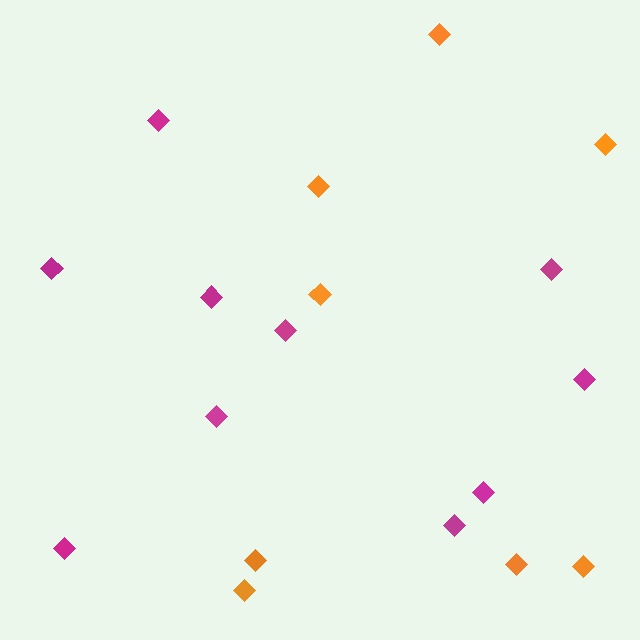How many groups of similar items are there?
There are 2 groups: one group of orange diamonds (8) and one group of magenta diamonds (10).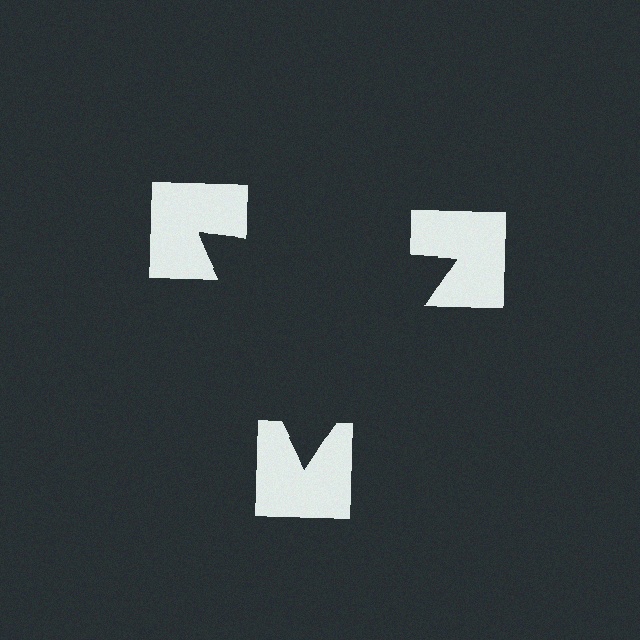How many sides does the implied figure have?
3 sides.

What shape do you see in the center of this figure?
An illusory triangle — its edges are inferred from the aligned wedge cuts in the notched squares, not physically drawn.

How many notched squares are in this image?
There are 3 — one at each vertex of the illusory triangle.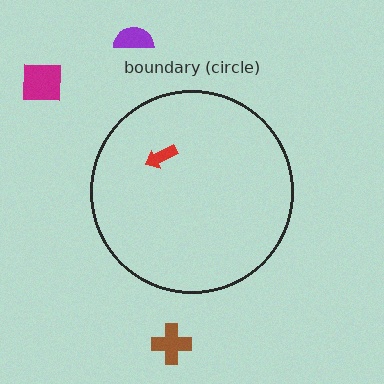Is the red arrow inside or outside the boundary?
Inside.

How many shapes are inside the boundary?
1 inside, 3 outside.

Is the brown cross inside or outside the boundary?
Outside.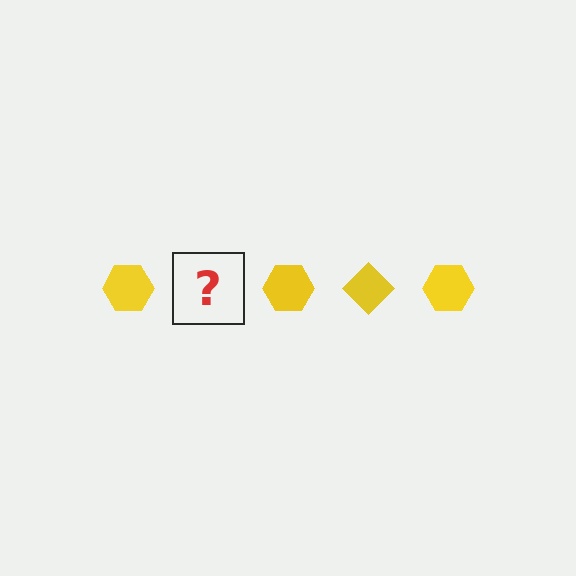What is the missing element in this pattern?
The missing element is a yellow diamond.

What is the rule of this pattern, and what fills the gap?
The rule is that the pattern cycles through hexagon, diamond shapes in yellow. The gap should be filled with a yellow diamond.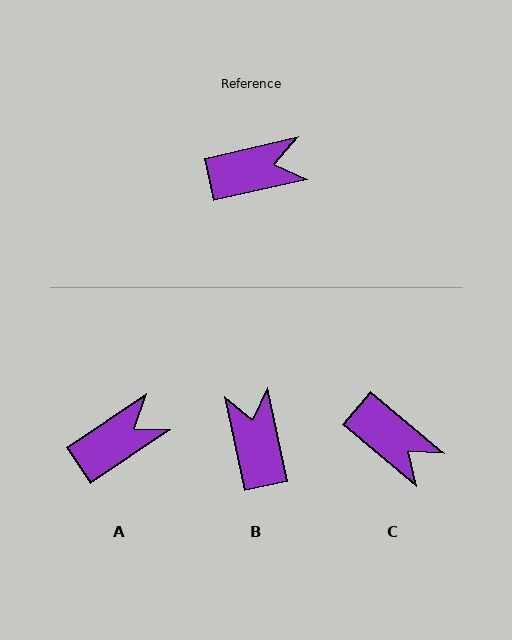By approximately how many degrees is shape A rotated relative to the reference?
Approximately 21 degrees counter-clockwise.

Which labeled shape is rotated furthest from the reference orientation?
B, about 89 degrees away.